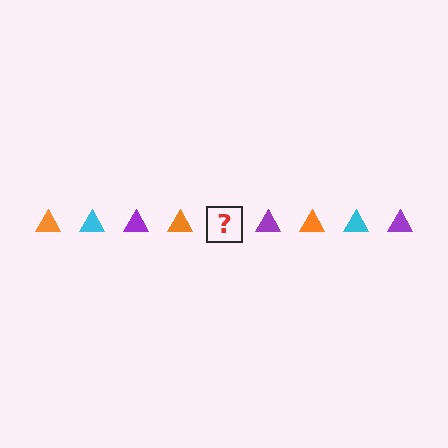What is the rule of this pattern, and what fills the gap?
The rule is that the pattern cycles through orange, cyan, purple triangles. The gap should be filled with a cyan triangle.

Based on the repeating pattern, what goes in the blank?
The blank should be a cyan triangle.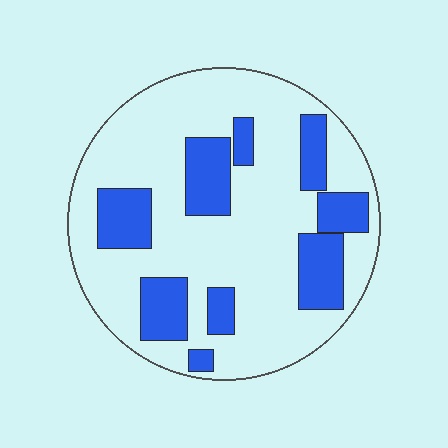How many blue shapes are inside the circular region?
9.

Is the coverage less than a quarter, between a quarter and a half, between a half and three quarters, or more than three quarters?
Between a quarter and a half.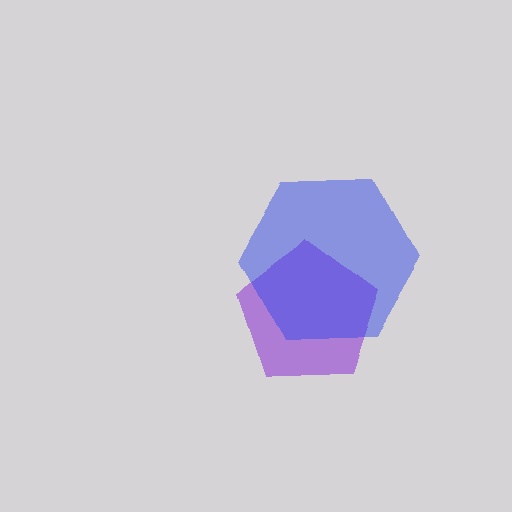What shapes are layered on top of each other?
The layered shapes are: a purple pentagon, a blue hexagon.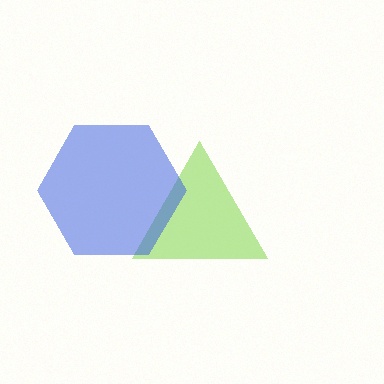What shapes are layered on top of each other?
The layered shapes are: a lime triangle, a blue hexagon.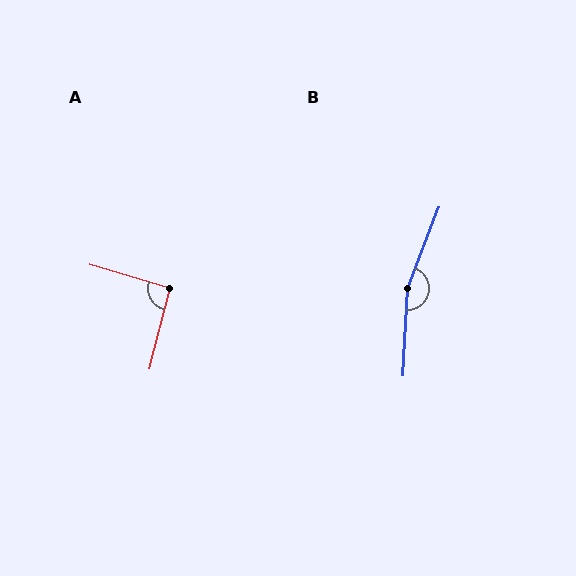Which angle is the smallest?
A, at approximately 92 degrees.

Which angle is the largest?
B, at approximately 162 degrees.